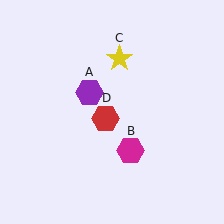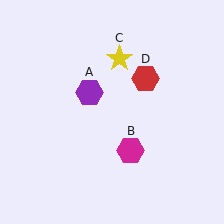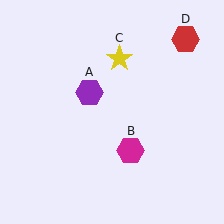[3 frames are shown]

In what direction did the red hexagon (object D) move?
The red hexagon (object D) moved up and to the right.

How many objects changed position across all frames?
1 object changed position: red hexagon (object D).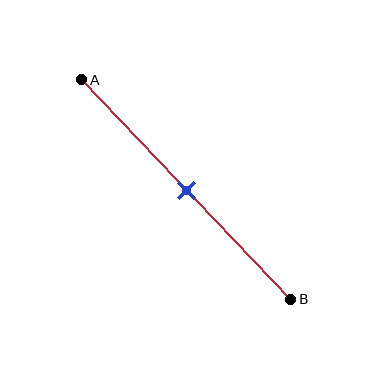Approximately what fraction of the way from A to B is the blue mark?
The blue mark is approximately 50% of the way from A to B.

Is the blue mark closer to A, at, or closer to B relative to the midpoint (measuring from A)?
The blue mark is approximately at the midpoint of segment AB.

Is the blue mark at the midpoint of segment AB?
Yes, the mark is approximately at the midpoint.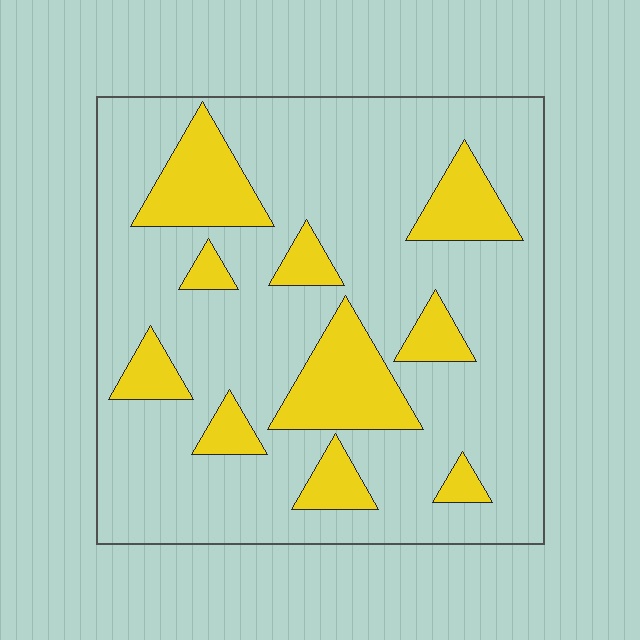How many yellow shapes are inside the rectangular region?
10.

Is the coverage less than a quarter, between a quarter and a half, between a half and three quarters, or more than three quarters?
Less than a quarter.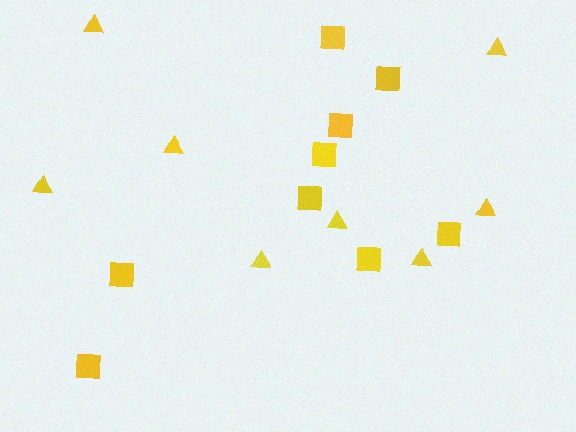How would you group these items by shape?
There are 2 groups: one group of squares (9) and one group of triangles (8).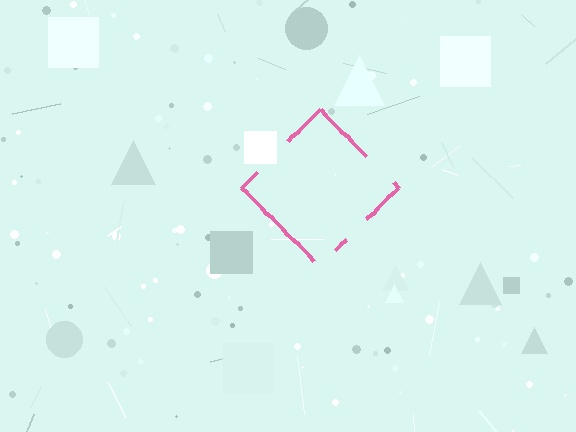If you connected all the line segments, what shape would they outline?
They would outline a diamond.